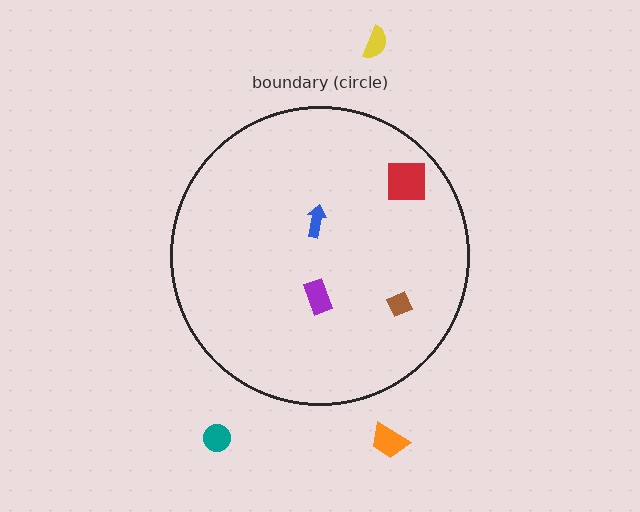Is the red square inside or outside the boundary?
Inside.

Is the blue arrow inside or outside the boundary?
Inside.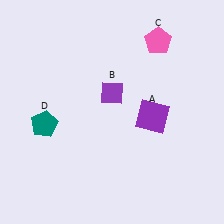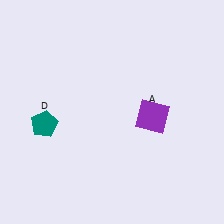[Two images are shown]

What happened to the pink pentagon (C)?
The pink pentagon (C) was removed in Image 2. It was in the top-right area of Image 1.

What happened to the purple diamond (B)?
The purple diamond (B) was removed in Image 2. It was in the top-left area of Image 1.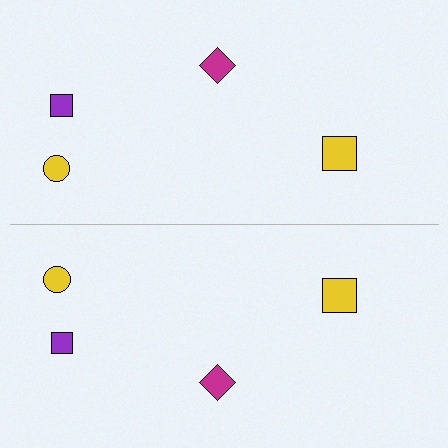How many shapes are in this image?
There are 8 shapes in this image.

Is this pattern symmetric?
Yes, this pattern has bilateral (reflection) symmetry.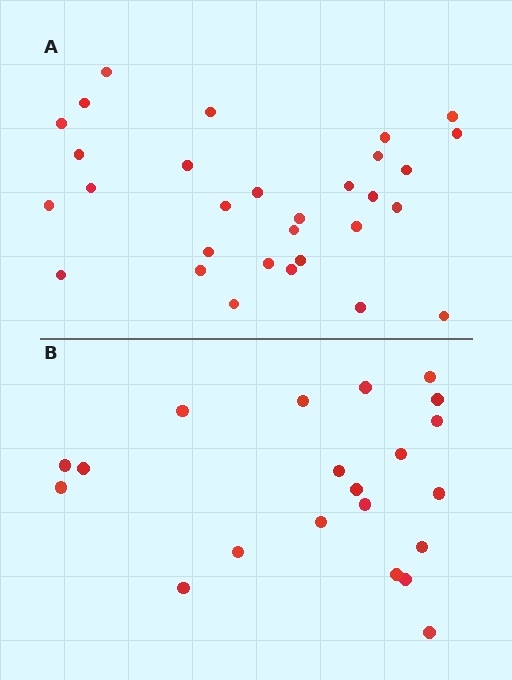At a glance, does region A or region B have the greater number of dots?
Region A (the top region) has more dots.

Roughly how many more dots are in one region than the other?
Region A has roughly 8 or so more dots than region B.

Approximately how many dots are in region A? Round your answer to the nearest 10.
About 30 dots.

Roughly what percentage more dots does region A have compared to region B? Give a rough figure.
About 45% more.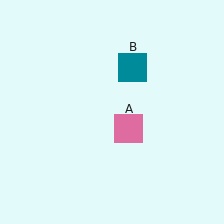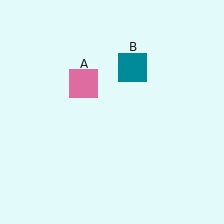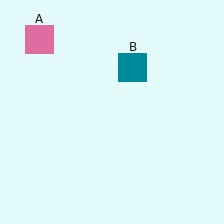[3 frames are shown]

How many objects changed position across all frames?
1 object changed position: pink square (object A).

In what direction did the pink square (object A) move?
The pink square (object A) moved up and to the left.